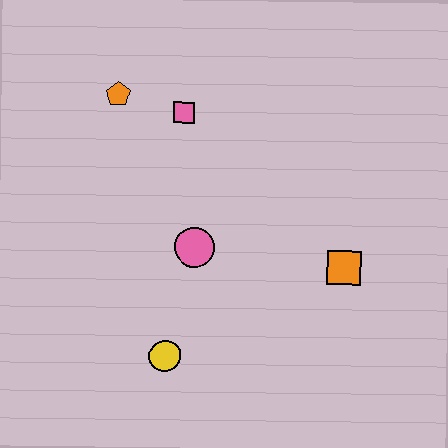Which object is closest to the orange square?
The pink circle is closest to the orange square.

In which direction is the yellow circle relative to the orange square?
The yellow circle is to the left of the orange square.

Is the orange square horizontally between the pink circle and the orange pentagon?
No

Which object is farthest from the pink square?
The yellow circle is farthest from the pink square.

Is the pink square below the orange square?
No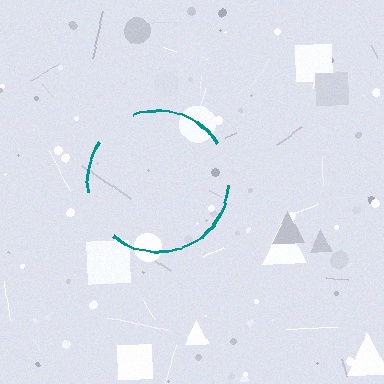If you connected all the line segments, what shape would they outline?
They would outline a circle.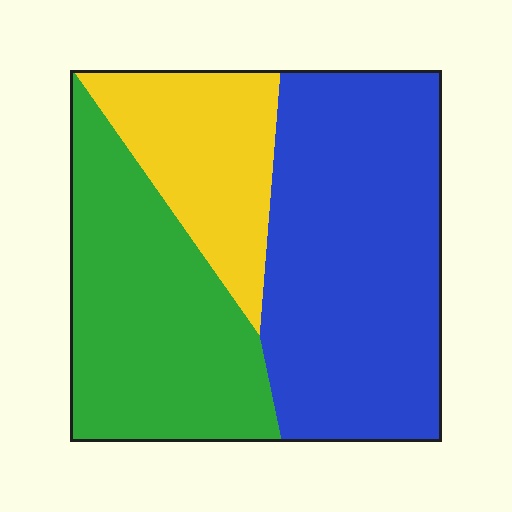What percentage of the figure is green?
Green covers 34% of the figure.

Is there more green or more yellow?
Green.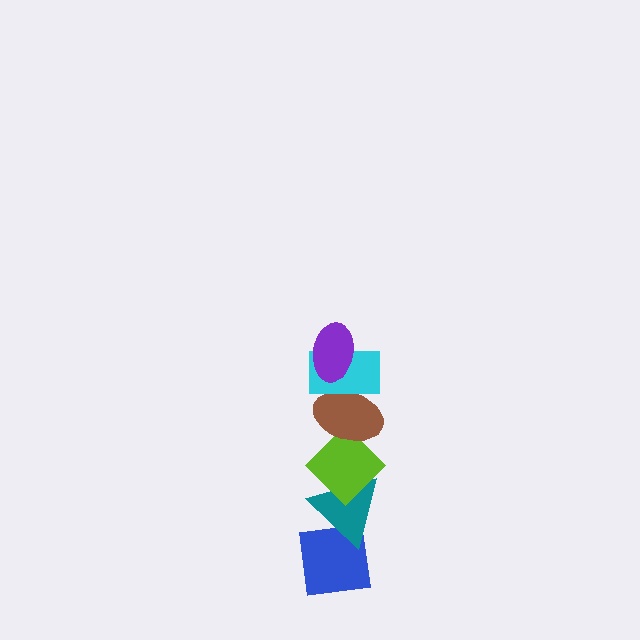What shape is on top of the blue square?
The teal triangle is on top of the blue square.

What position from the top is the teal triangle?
The teal triangle is 5th from the top.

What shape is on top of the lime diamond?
The brown ellipse is on top of the lime diamond.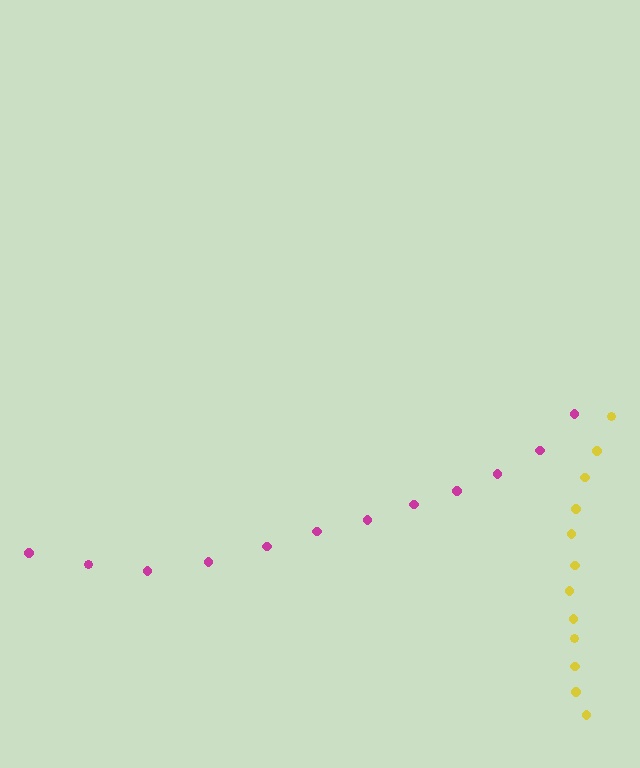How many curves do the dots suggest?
There are 2 distinct paths.